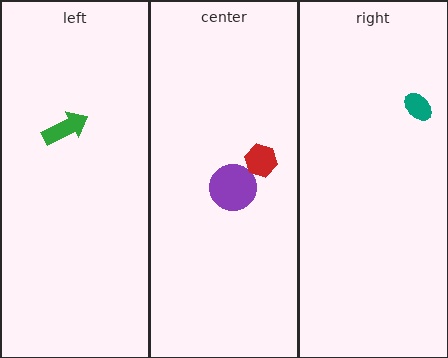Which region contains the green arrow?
The left region.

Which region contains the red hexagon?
The center region.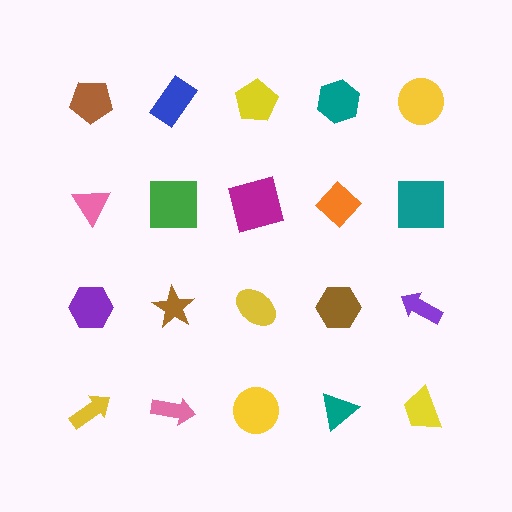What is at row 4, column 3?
A yellow circle.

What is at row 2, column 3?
A magenta square.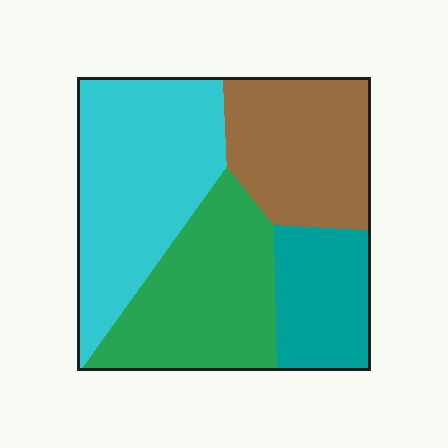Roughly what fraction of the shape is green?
Green covers around 25% of the shape.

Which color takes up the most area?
Cyan, at roughly 35%.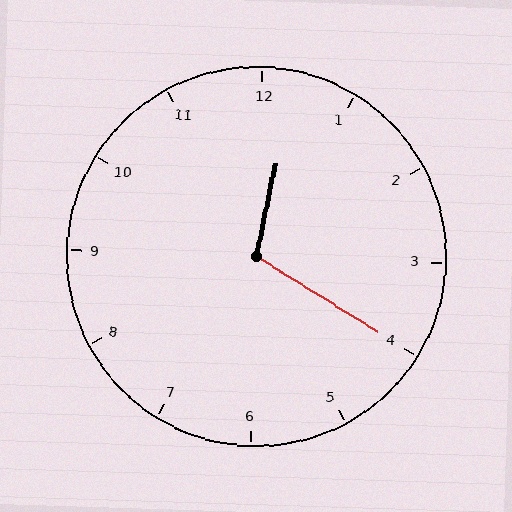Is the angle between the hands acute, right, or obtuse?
It is obtuse.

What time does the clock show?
12:20.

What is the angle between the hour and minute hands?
Approximately 110 degrees.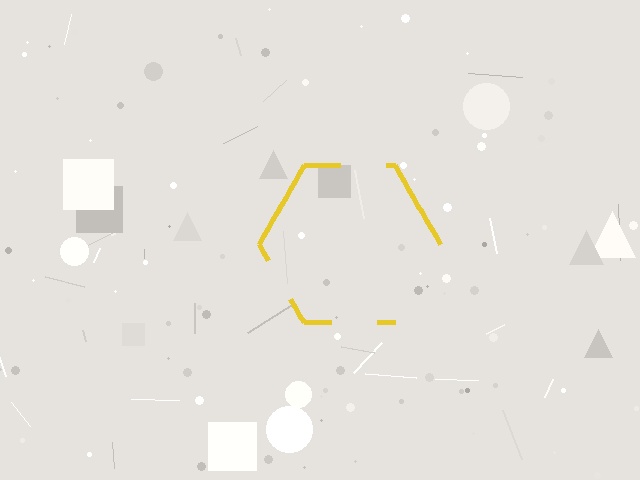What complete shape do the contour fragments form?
The contour fragments form a hexagon.